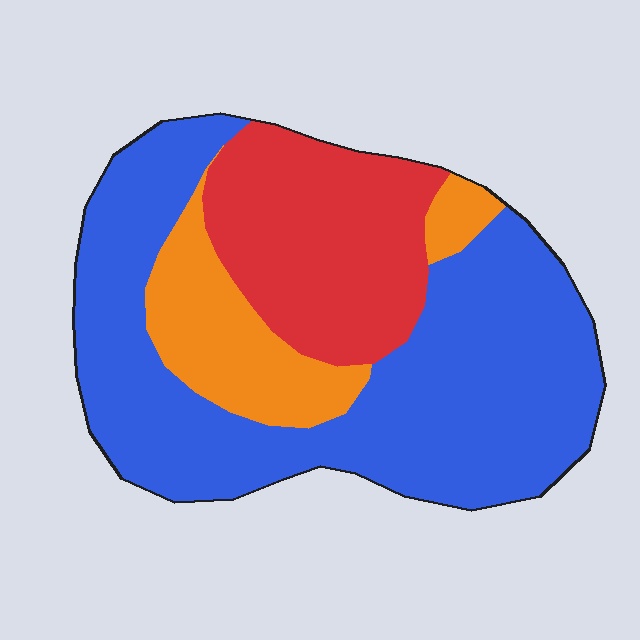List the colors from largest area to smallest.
From largest to smallest: blue, red, orange.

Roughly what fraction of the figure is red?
Red covers about 25% of the figure.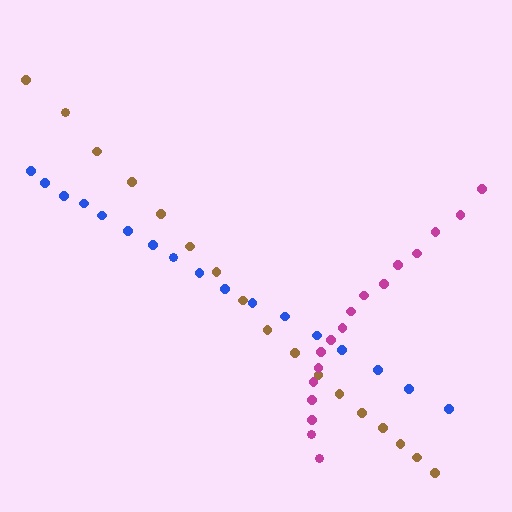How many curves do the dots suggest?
There are 3 distinct paths.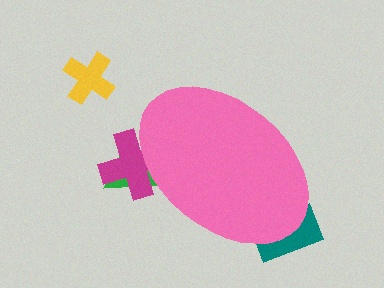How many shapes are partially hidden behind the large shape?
3 shapes are partially hidden.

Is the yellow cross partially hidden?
No, the yellow cross is fully visible.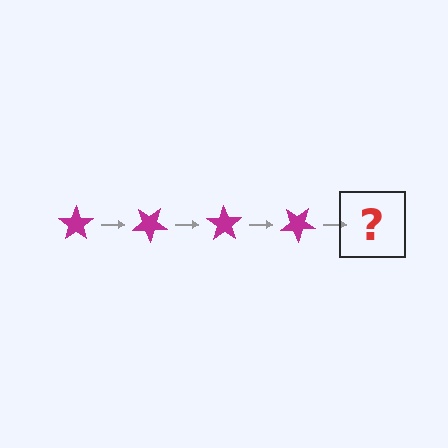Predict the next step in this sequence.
The next step is a magenta star rotated 140 degrees.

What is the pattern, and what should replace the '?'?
The pattern is that the star rotates 35 degrees each step. The '?' should be a magenta star rotated 140 degrees.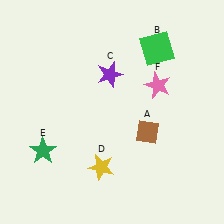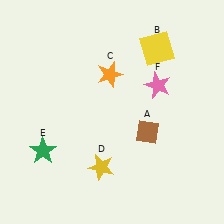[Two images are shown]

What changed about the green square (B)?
In Image 1, B is green. In Image 2, it changed to yellow.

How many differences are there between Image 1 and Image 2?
There are 2 differences between the two images.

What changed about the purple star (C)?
In Image 1, C is purple. In Image 2, it changed to orange.